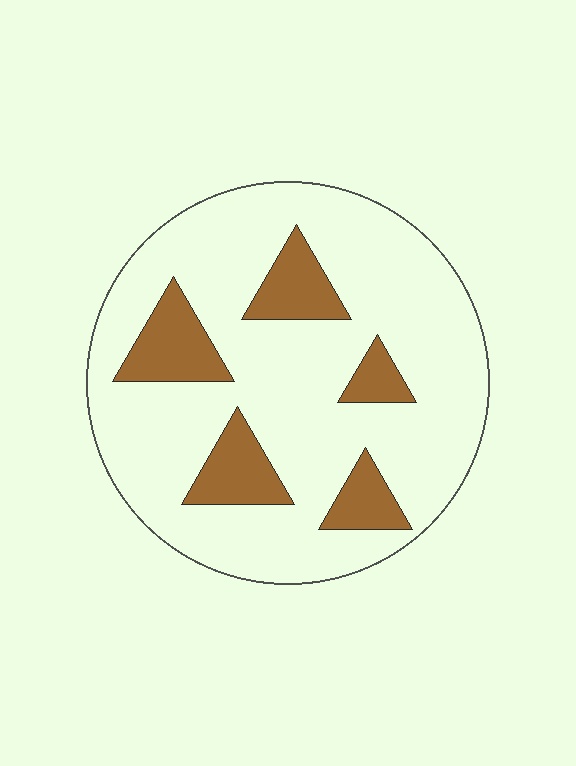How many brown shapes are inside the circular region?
5.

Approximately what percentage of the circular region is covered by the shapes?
Approximately 20%.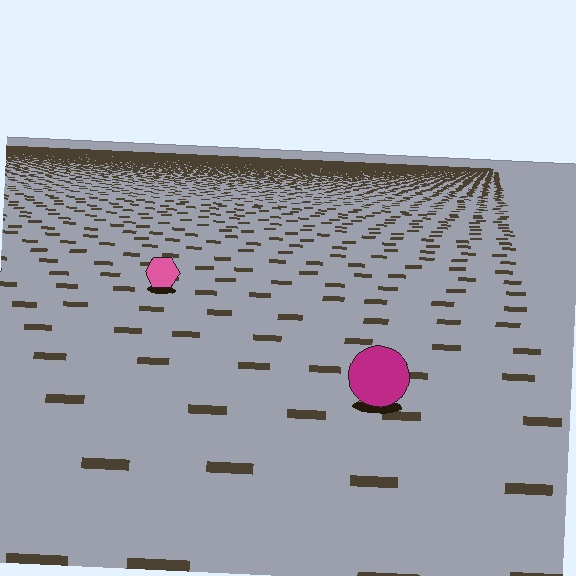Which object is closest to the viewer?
The magenta circle is closest. The texture marks near it are larger and more spread out.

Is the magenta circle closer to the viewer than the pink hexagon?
Yes. The magenta circle is closer — you can tell from the texture gradient: the ground texture is coarser near it.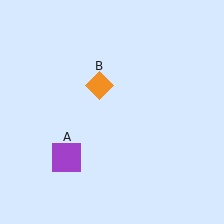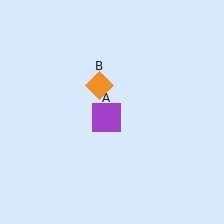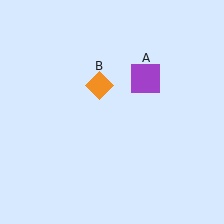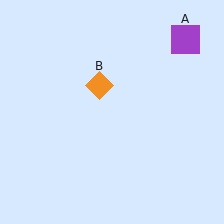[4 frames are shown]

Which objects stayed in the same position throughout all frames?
Orange diamond (object B) remained stationary.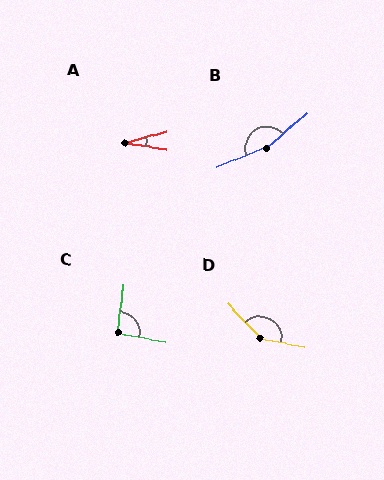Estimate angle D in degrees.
Approximately 144 degrees.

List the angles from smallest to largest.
A (25°), C (93°), D (144°), B (161°).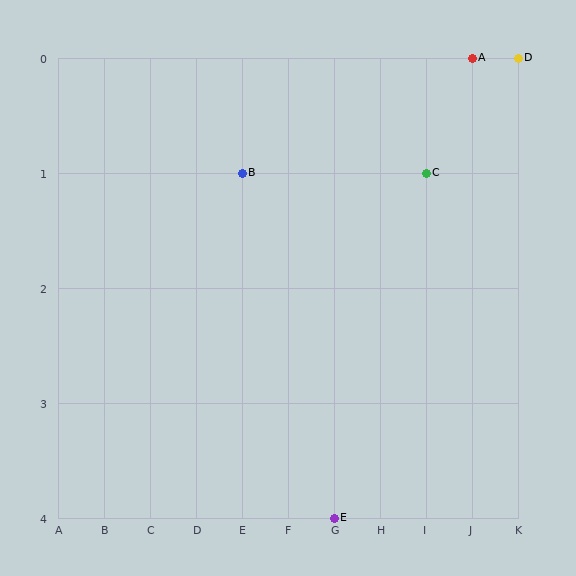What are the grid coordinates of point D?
Point D is at grid coordinates (K, 0).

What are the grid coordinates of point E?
Point E is at grid coordinates (G, 4).